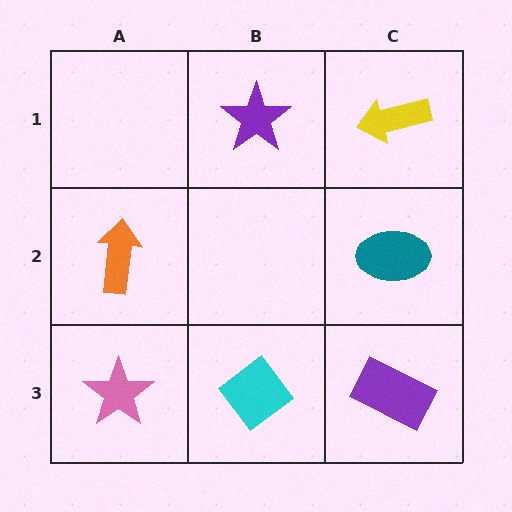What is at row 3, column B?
A cyan diamond.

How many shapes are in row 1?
2 shapes.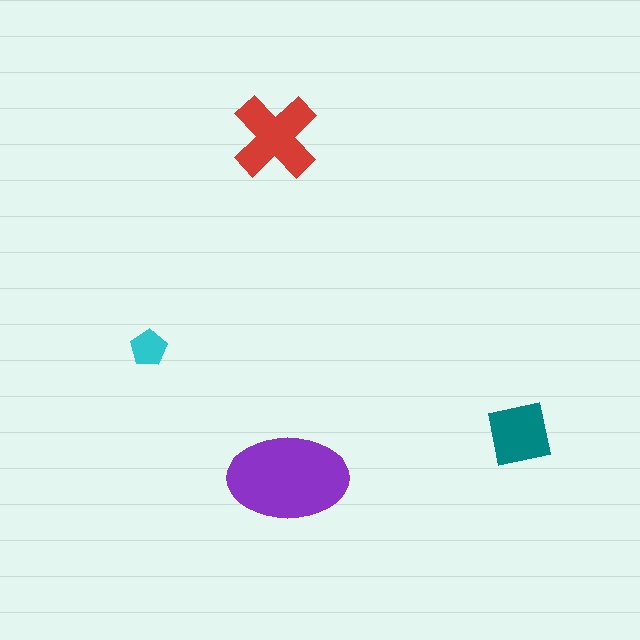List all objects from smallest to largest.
The cyan pentagon, the teal square, the red cross, the purple ellipse.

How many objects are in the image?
There are 4 objects in the image.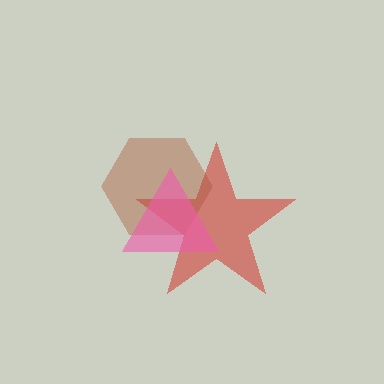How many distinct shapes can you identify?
There are 3 distinct shapes: a red star, a brown hexagon, a pink triangle.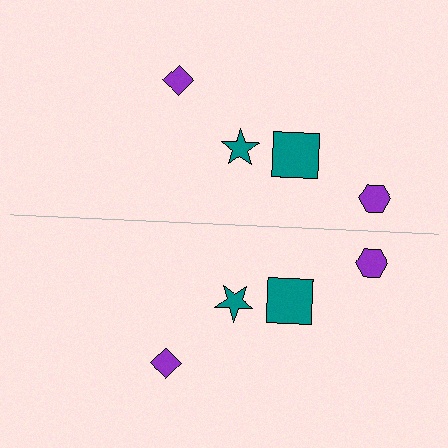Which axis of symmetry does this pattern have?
The pattern has a horizontal axis of symmetry running through the center of the image.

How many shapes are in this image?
There are 8 shapes in this image.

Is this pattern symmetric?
Yes, this pattern has bilateral (reflection) symmetry.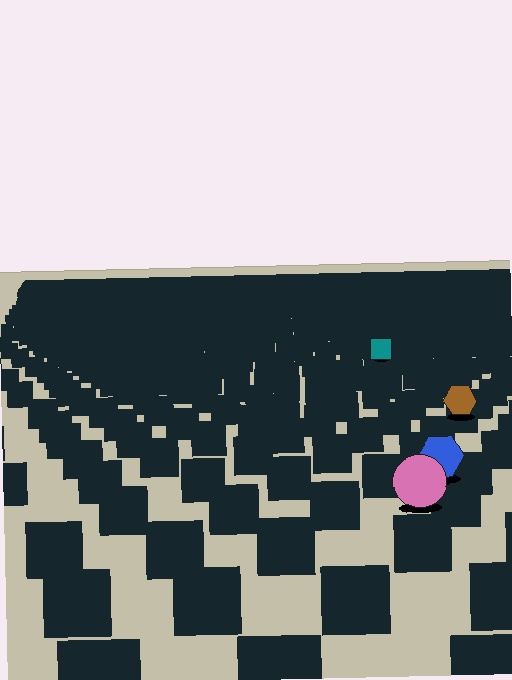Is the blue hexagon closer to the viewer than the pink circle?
No. The pink circle is closer — you can tell from the texture gradient: the ground texture is coarser near it.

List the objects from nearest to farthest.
From nearest to farthest: the pink circle, the blue hexagon, the brown hexagon, the teal square.